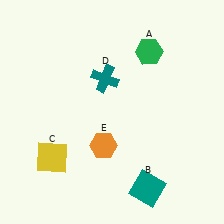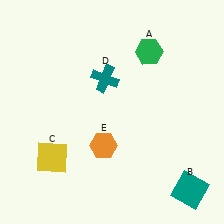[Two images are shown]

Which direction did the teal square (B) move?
The teal square (B) moved right.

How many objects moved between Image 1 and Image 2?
1 object moved between the two images.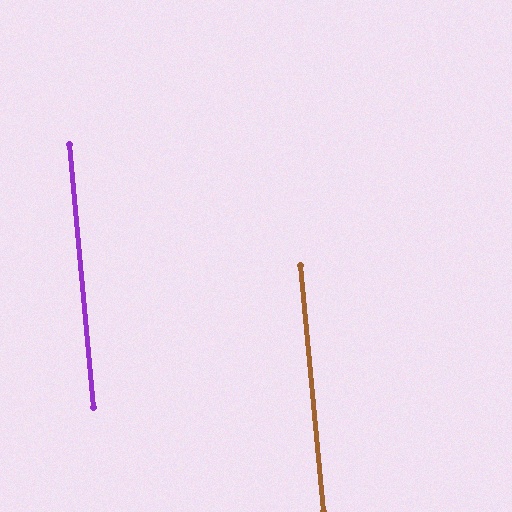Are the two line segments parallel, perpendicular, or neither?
Parallel — their directions differ by only 0.3°.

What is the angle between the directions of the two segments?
Approximately 0 degrees.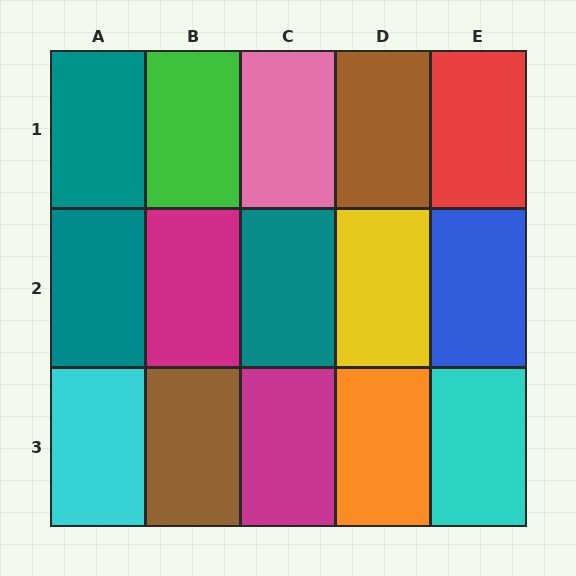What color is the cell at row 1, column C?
Pink.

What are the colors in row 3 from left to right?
Cyan, brown, magenta, orange, cyan.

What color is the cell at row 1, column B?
Green.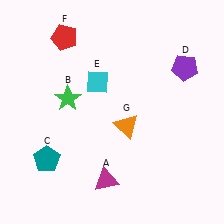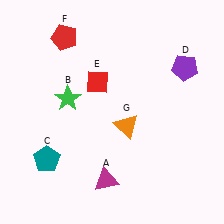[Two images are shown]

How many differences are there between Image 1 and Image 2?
There is 1 difference between the two images.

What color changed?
The diamond (E) changed from cyan in Image 1 to red in Image 2.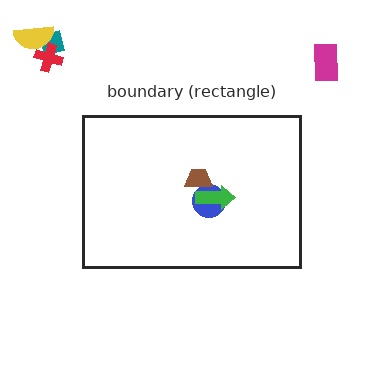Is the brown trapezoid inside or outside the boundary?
Inside.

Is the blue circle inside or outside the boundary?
Inside.